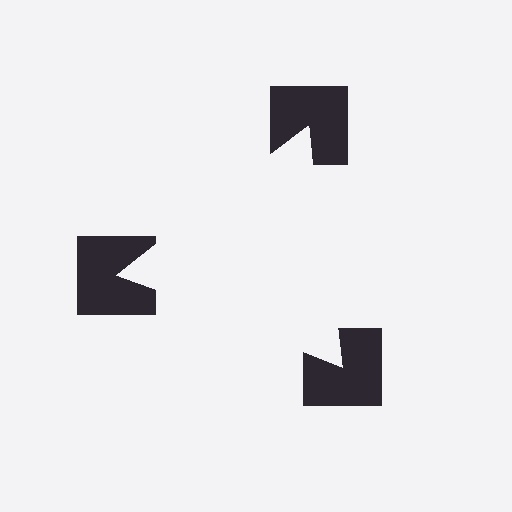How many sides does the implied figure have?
3 sides.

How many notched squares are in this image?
There are 3 — one at each vertex of the illusory triangle.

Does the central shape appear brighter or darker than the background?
It typically appears slightly brighter than the background, even though no actual brightness change is drawn.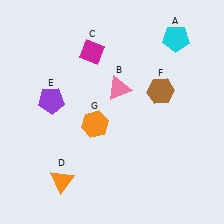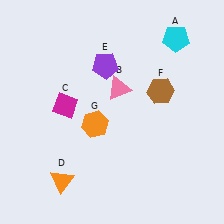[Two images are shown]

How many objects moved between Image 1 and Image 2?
2 objects moved between the two images.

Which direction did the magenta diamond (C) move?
The magenta diamond (C) moved down.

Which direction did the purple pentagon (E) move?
The purple pentagon (E) moved right.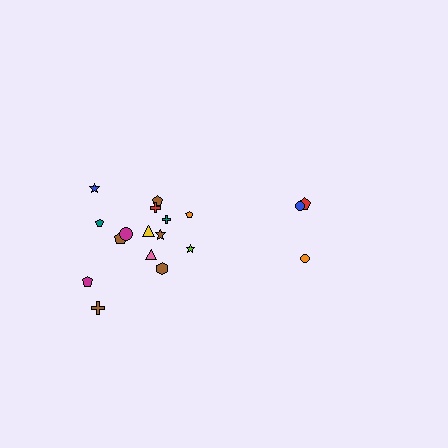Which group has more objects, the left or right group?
The left group.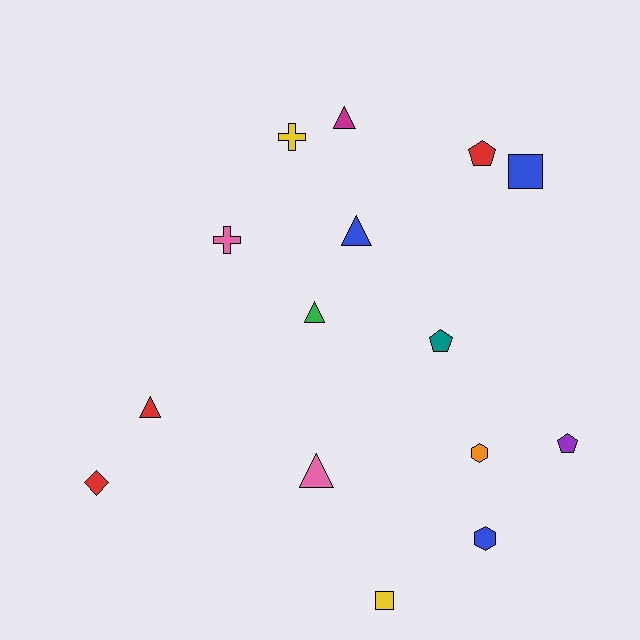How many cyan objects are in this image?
There are no cyan objects.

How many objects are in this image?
There are 15 objects.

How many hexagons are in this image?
There are 2 hexagons.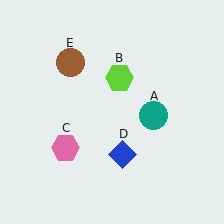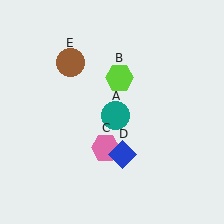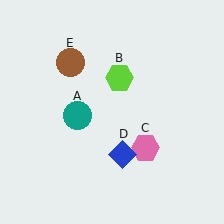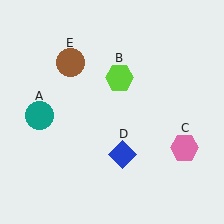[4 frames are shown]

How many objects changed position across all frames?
2 objects changed position: teal circle (object A), pink hexagon (object C).